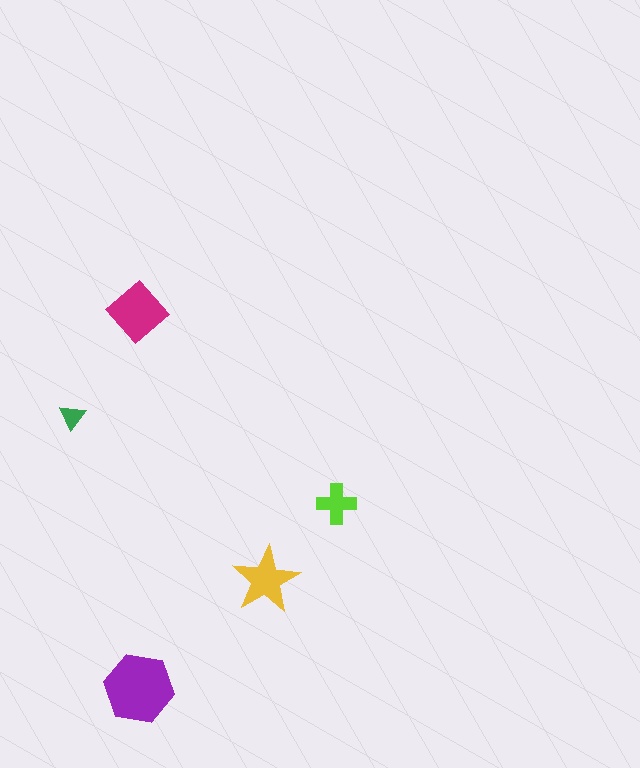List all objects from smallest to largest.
The green triangle, the lime cross, the yellow star, the magenta diamond, the purple hexagon.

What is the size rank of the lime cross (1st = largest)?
4th.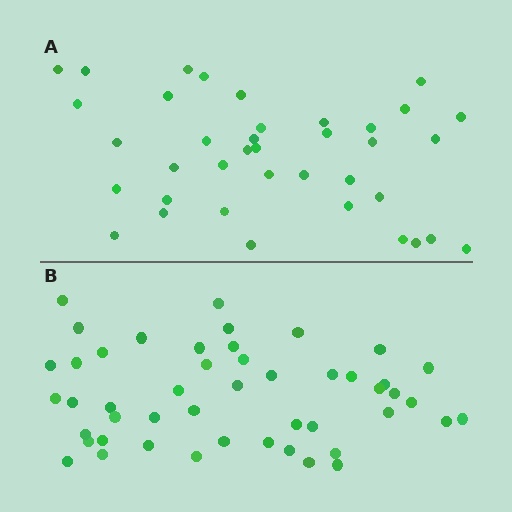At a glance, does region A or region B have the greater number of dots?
Region B (the bottom region) has more dots.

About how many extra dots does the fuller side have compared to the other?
Region B has roughly 10 or so more dots than region A.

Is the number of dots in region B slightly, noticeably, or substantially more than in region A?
Region B has noticeably more, but not dramatically so. The ratio is roughly 1.3 to 1.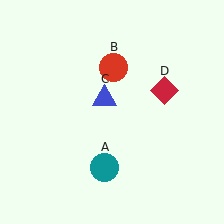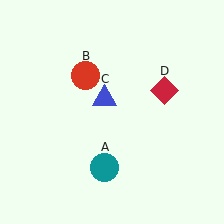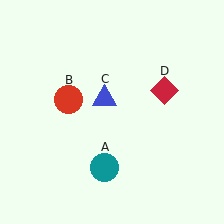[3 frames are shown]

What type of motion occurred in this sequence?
The red circle (object B) rotated counterclockwise around the center of the scene.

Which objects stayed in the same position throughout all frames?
Teal circle (object A) and blue triangle (object C) and red diamond (object D) remained stationary.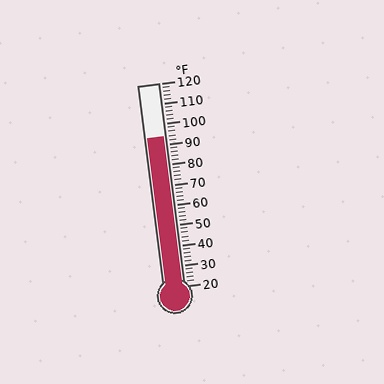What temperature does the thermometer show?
The thermometer shows approximately 94°F.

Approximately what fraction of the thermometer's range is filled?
The thermometer is filled to approximately 75% of its range.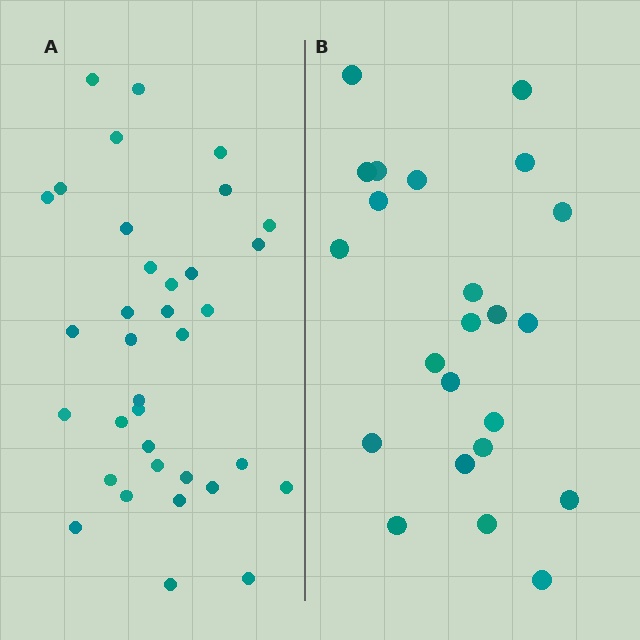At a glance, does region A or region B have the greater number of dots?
Region A (the left region) has more dots.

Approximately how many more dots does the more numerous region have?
Region A has roughly 12 or so more dots than region B.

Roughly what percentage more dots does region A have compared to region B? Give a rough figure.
About 50% more.